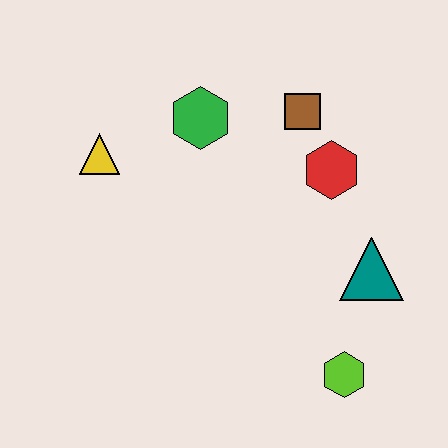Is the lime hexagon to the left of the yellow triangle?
No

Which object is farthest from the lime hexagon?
The yellow triangle is farthest from the lime hexagon.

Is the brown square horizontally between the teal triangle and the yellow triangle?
Yes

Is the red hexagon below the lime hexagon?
No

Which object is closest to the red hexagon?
The brown square is closest to the red hexagon.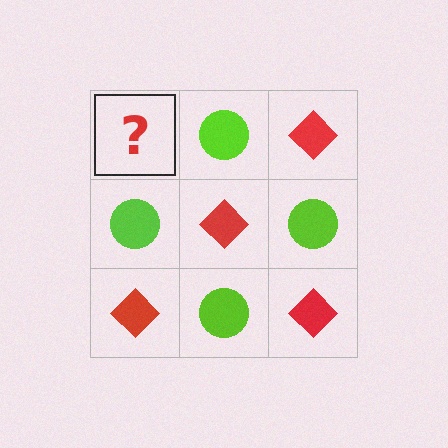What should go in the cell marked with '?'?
The missing cell should contain a red diamond.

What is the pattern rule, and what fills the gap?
The rule is that it alternates red diamond and lime circle in a checkerboard pattern. The gap should be filled with a red diamond.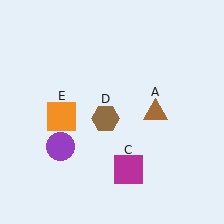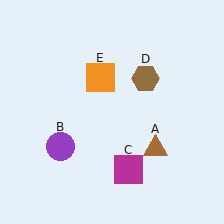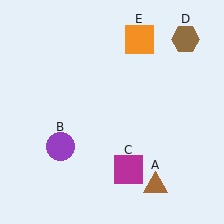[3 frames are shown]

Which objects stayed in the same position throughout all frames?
Purple circle (object B) and magenta square (object C) remained stationary.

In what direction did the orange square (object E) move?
The orange square (object E) moved up and to the right.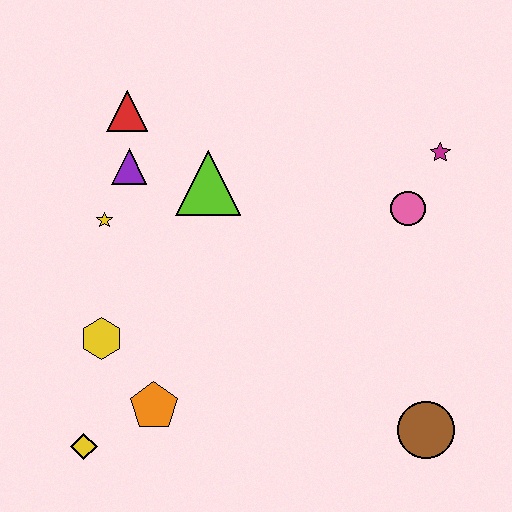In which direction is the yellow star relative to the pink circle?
The yellow star is to the left of the pink circle.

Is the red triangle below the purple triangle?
No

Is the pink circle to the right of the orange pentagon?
Yes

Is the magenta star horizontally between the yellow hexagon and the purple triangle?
No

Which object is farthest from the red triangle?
The brown circle is farthest from the red triangle.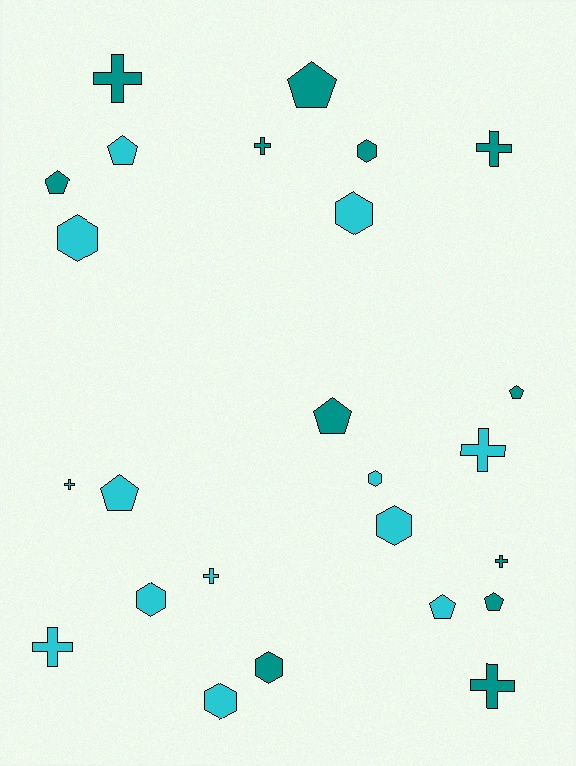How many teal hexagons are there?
There are 2 teal hexagons.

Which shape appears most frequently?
Cross, with 9 objects.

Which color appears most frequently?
Cyan, with 13 objects.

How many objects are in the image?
There are 25 objects.